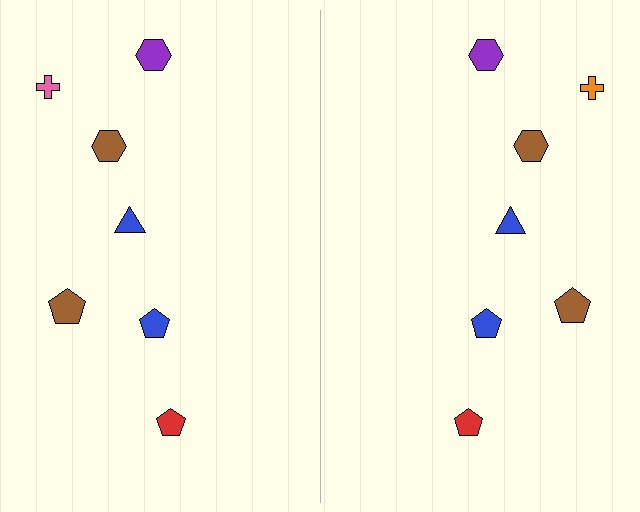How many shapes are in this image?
There are 14 shapes in this image.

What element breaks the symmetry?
The orange cross on the right side breaks the symmetry — its mirror counterpart is pink.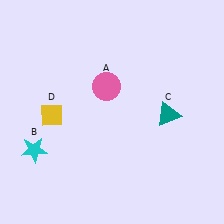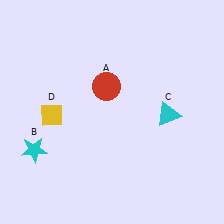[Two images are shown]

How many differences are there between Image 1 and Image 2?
There are 2 differences between the two images.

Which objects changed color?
A changed from pink to red. C changed from teal to cyan.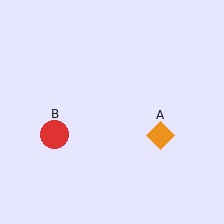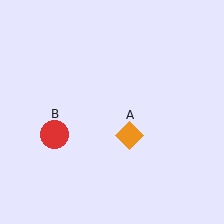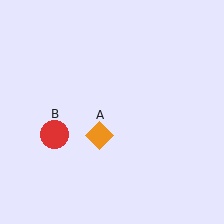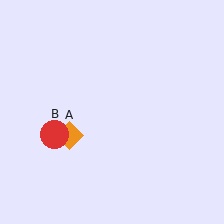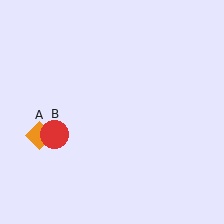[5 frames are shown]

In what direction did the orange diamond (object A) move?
The orange diamond (object A) moved left.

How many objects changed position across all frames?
1 object changed position: orange diamond (object A).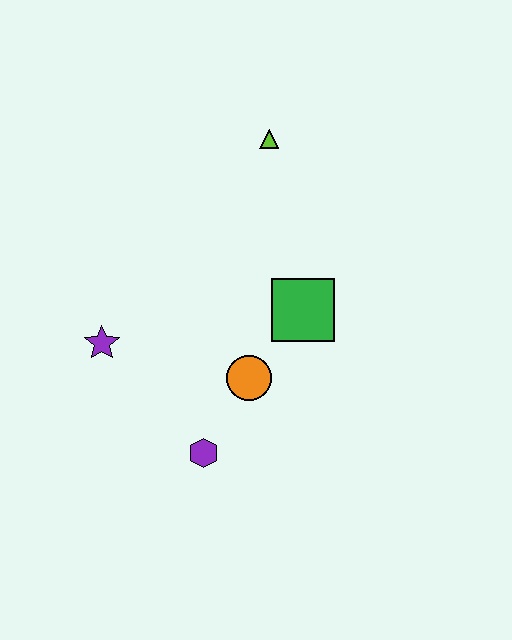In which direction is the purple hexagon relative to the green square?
The purple hexagon is below the green square.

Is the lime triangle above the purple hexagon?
Yes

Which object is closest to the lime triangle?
The green square is closest to the lime triangle.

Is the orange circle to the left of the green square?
Yes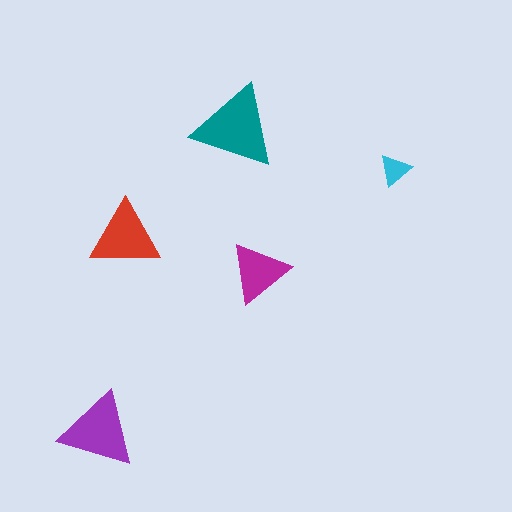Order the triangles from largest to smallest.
the teal one, the purple one, the red one, the magenta one, the cyan one.